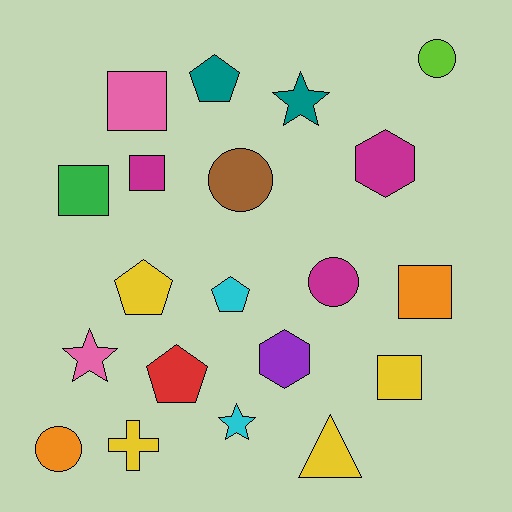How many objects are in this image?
There are 20 objects.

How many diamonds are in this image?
There are no diamonds.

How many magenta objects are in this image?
There are 3 magenta objects.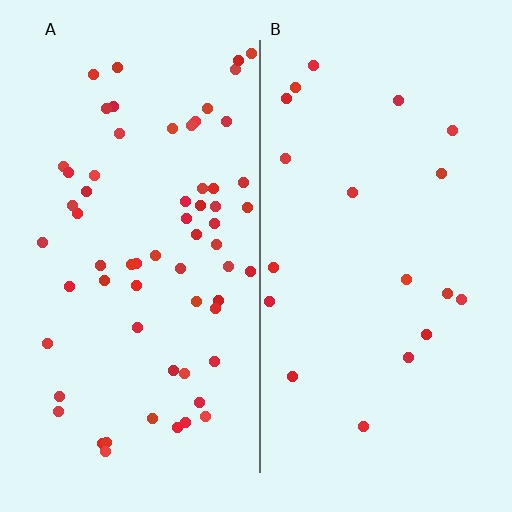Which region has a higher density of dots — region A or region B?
A (the left).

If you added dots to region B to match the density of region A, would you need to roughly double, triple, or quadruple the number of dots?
Approximately triple.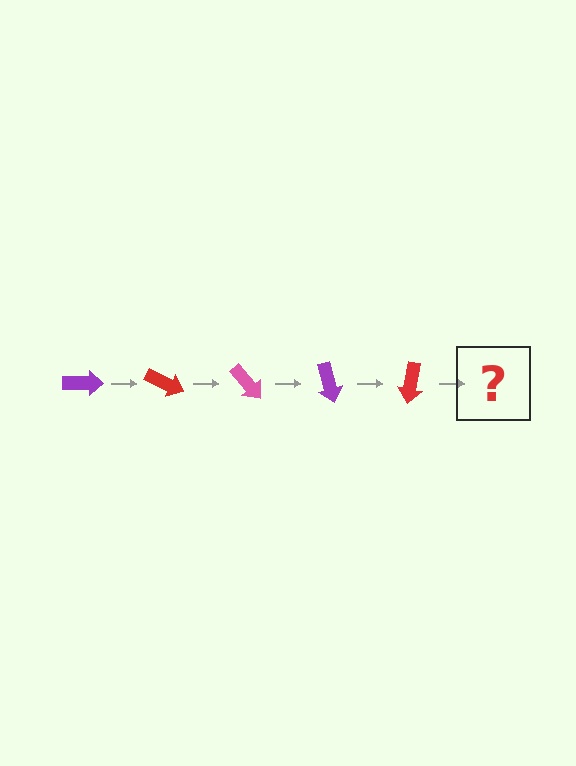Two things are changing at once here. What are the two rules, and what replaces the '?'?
The two rules are that it rotates 25 degrees each step and the color cycles through purple, red, and pink. The '?' should be a pink arrow, rotated 125 degrees from the start.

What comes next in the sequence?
The next element should be a pink arrow, rotated 125 degrees from the start.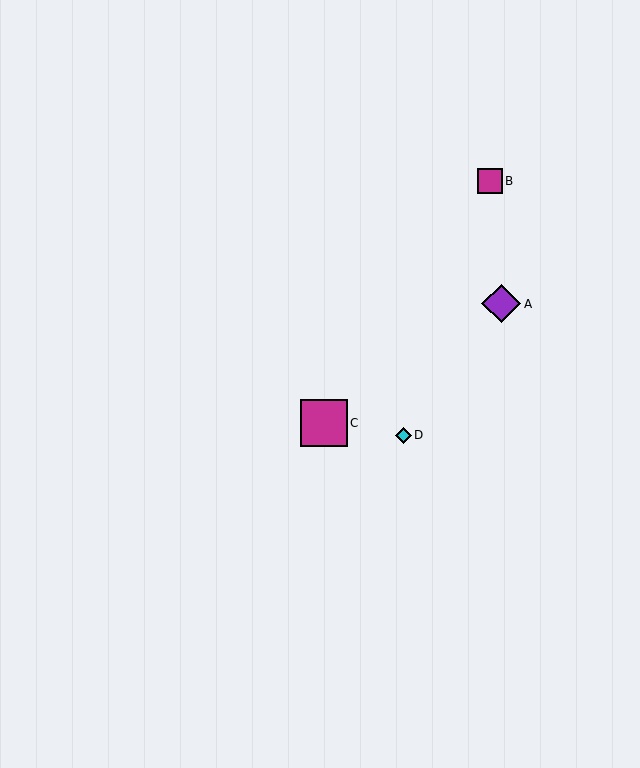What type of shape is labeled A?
Shape A is a purple diamond.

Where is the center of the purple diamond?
The center of the purple diamond is at (501, 304).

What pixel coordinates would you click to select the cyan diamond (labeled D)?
Click at (403, 436) to select the cyan diamond D.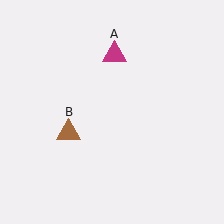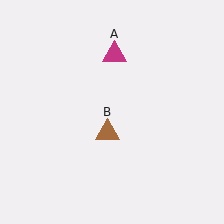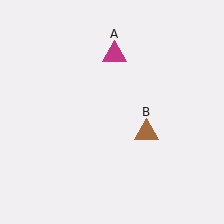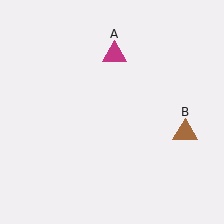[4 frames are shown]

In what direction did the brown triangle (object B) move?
The brown triangle (object B) moved right.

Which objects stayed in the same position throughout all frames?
Magenta triangle (object A) remained stationary.